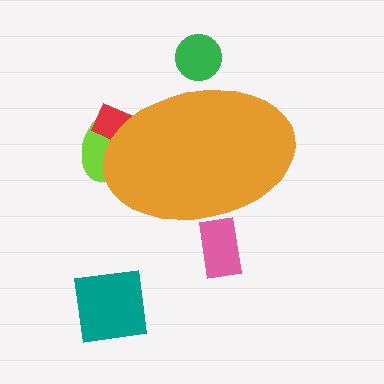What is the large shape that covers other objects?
An orange ellipse.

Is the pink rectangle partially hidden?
Yes, the pink rectangle is partially hidden behind the orange ellipse.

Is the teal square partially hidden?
No, the teal square is fully visible.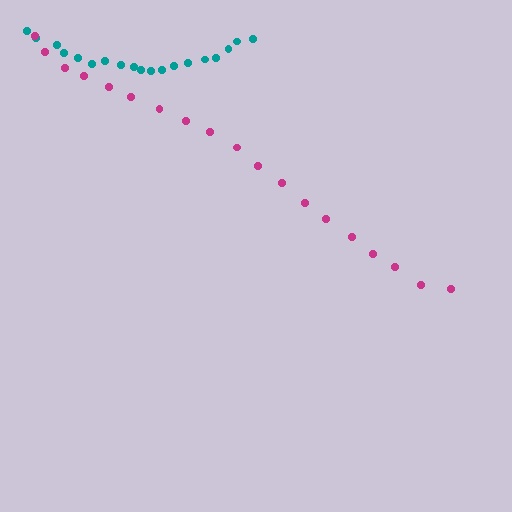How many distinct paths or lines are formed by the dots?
There are 2 distinct paths.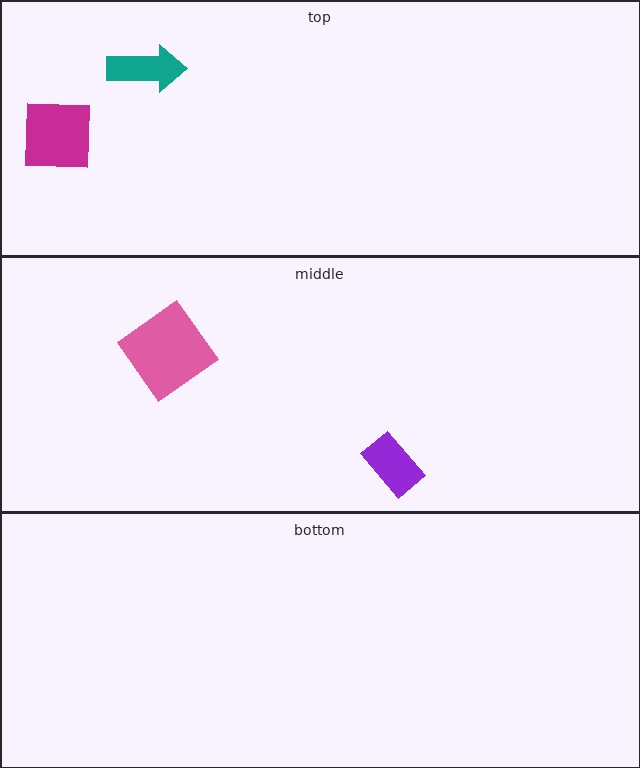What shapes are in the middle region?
The purple rectangle, the pink diamond.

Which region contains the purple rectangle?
The middle region.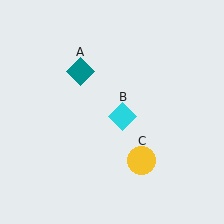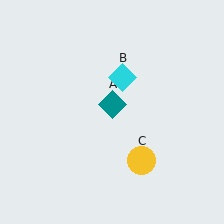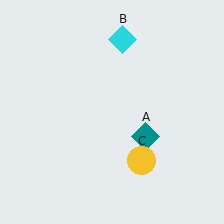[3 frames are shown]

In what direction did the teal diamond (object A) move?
The teal diamond (object A) moved down and to the right.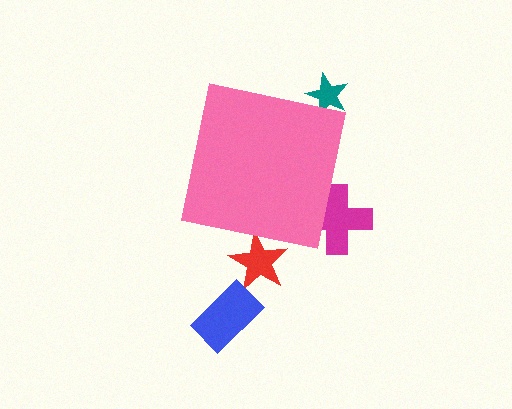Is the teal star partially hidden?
Yes, the teal star is partially hidden behind the pink square.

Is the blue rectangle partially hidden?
No, the blue rectangle is fully visible.